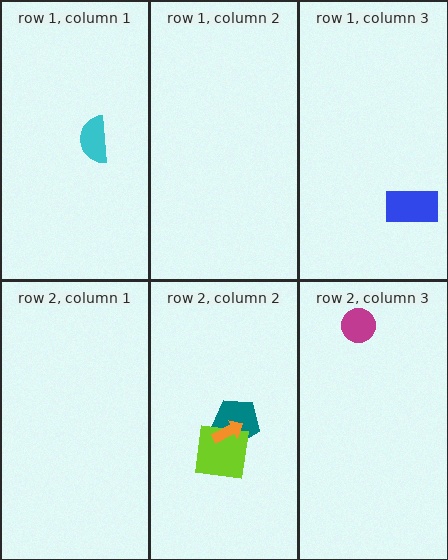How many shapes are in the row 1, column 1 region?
1.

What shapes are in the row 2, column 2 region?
The teal pentagon, the lime square, the orange arrow.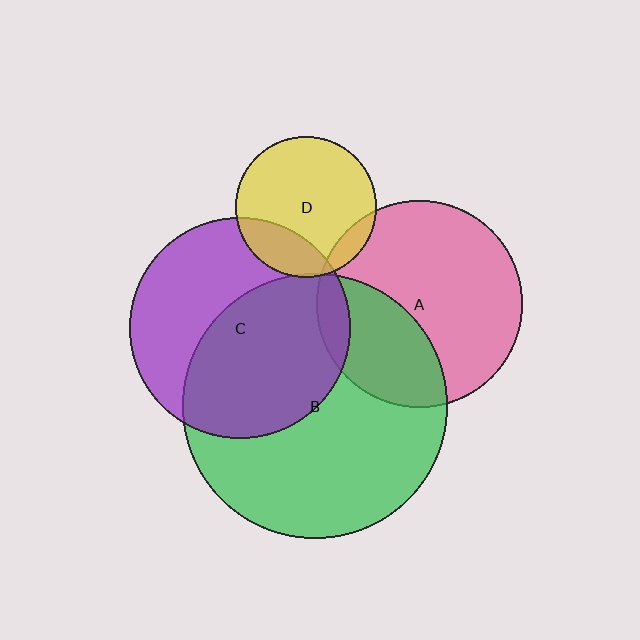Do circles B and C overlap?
Yes.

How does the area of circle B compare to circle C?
Approximately 1.4 times.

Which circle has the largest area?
Circle B (green).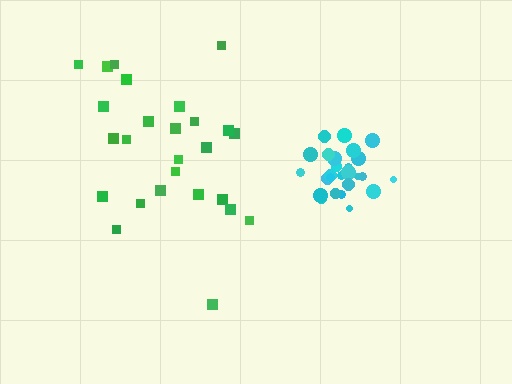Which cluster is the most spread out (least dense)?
Green.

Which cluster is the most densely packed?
Cyan.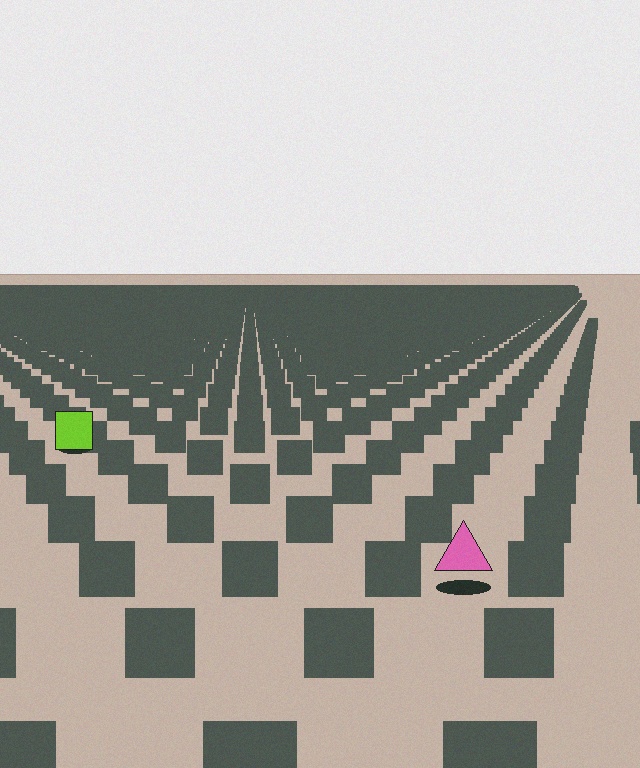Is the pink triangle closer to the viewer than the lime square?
Yes. The pink triangle is closer — you can tell from the texture gradient: the ground texture is coarser near it.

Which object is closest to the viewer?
The pink triangle is closest. The texture marks near it are larger and more spread out.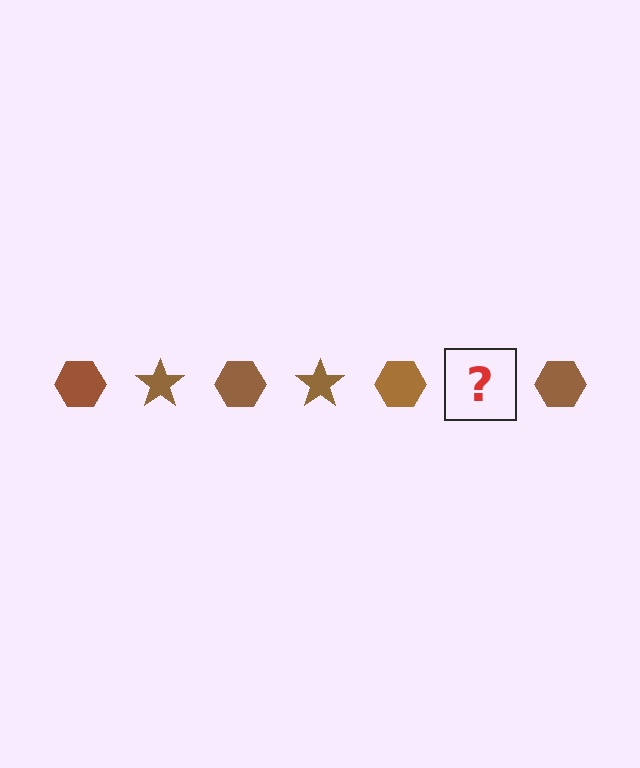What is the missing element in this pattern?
The missing element is a brown star.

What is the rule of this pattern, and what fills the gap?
The rule is that the pattern cycles through hexagon, star shapes in brown. The gap should be filled with a brown star.